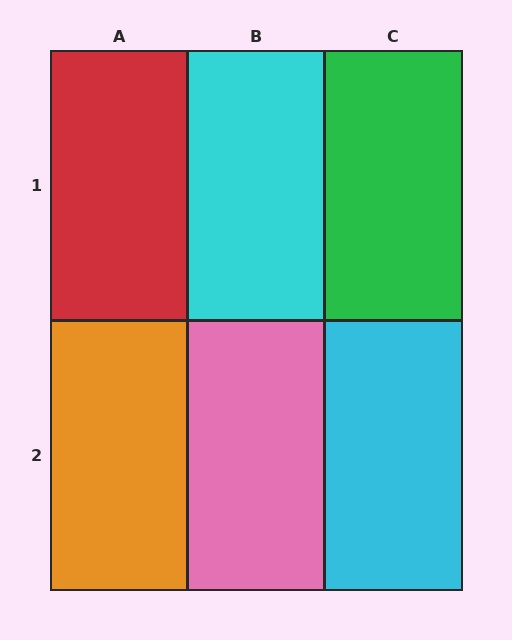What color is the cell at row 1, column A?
Red.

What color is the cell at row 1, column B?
Cyan.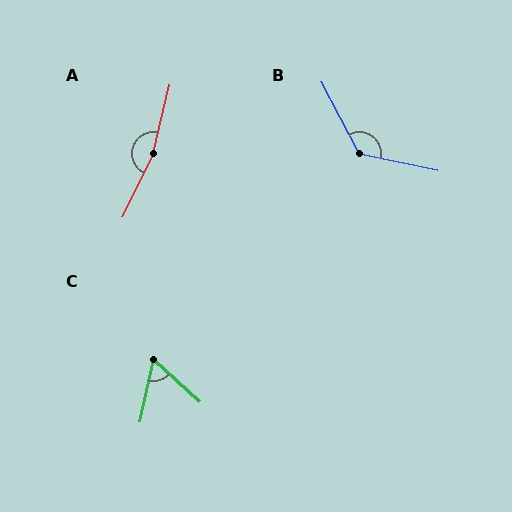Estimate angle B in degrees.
Approximately 129 degrees.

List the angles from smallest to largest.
C (60°), B (129°), A (168°).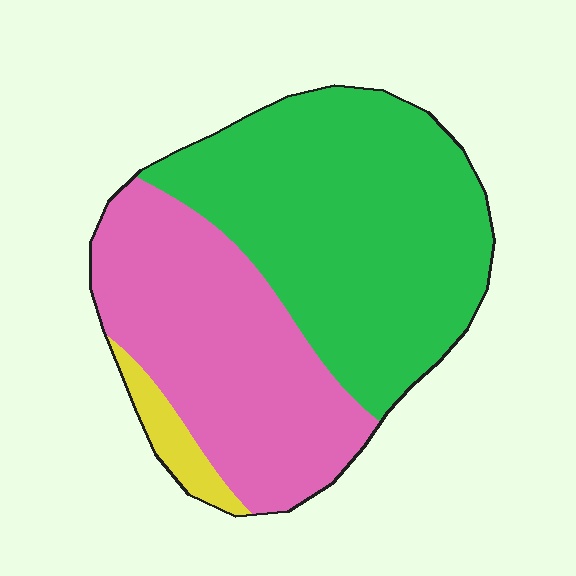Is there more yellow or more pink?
Pink.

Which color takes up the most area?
Green, at roughly 55%.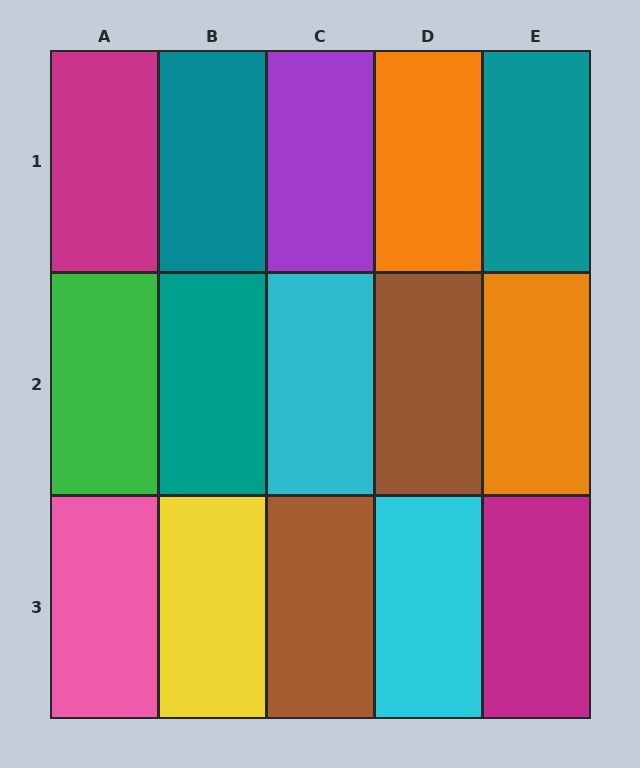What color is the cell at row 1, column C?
Purple.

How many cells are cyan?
2 cells are cyan.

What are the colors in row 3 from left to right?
Pink, yellow, brown, cyan, magenta.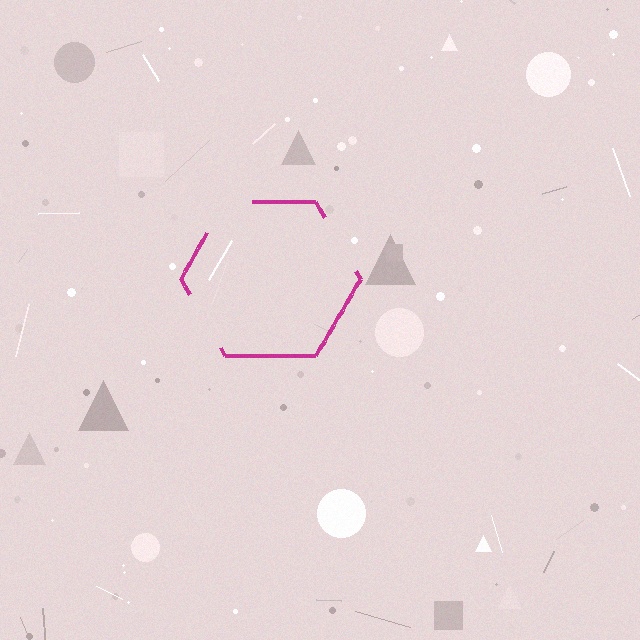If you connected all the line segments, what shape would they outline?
They would outline a hexagon.